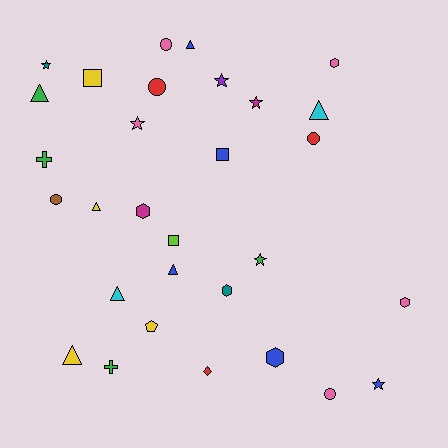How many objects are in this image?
There are 30 objects.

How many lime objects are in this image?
There is 1 lime object.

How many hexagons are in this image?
There are 5 hexagons.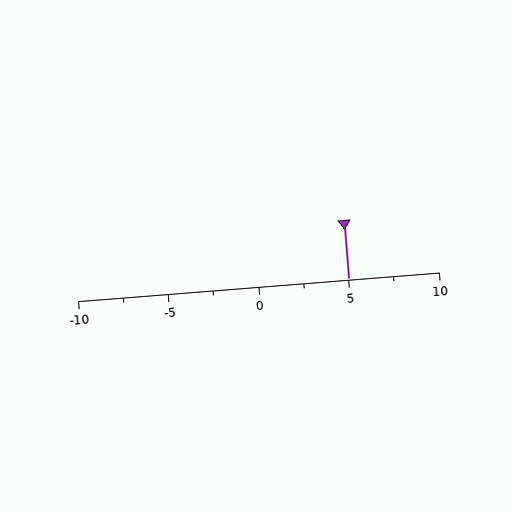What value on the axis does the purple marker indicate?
The marker indicates approximately 5.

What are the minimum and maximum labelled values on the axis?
The axis runs from -10 to 10.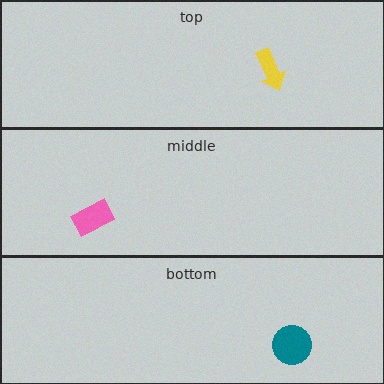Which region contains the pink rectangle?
The middle region.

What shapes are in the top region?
The yellow arrow.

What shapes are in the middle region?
The pink rectangle.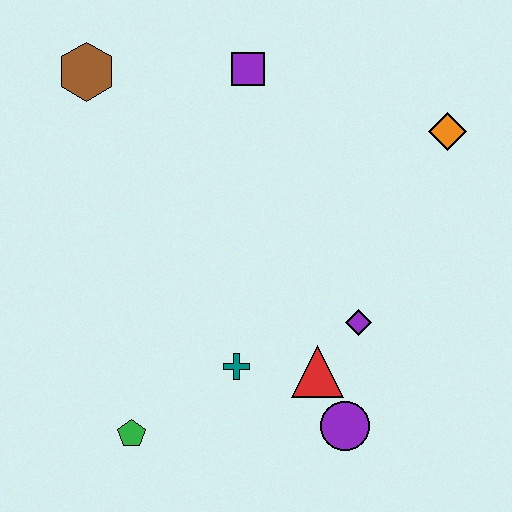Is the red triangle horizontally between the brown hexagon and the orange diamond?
Yes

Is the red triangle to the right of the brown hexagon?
Yes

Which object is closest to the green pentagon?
The teal cross is closest to the green pentagon.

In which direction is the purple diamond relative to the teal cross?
The purple diamond is to the right of the teal cross.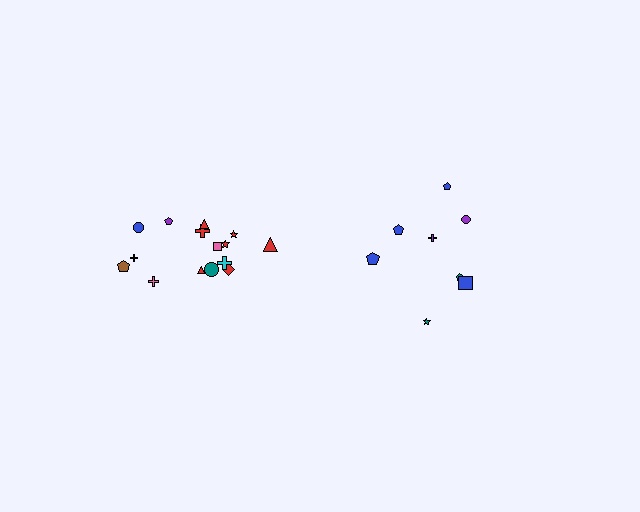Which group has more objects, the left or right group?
The left group.